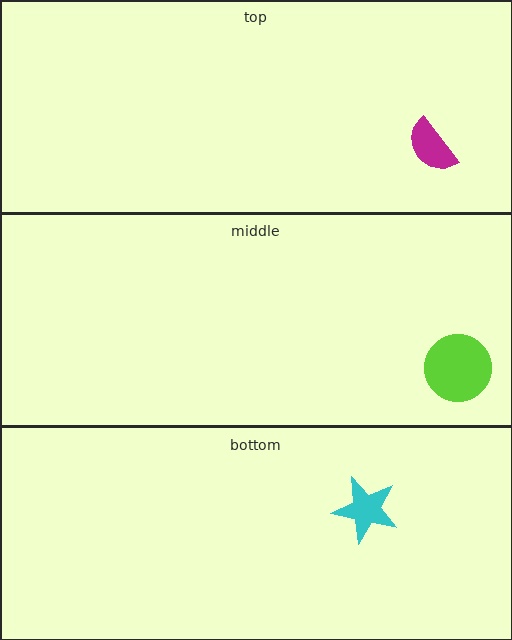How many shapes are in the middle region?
1.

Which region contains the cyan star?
The bottom region.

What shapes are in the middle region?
The lime circle.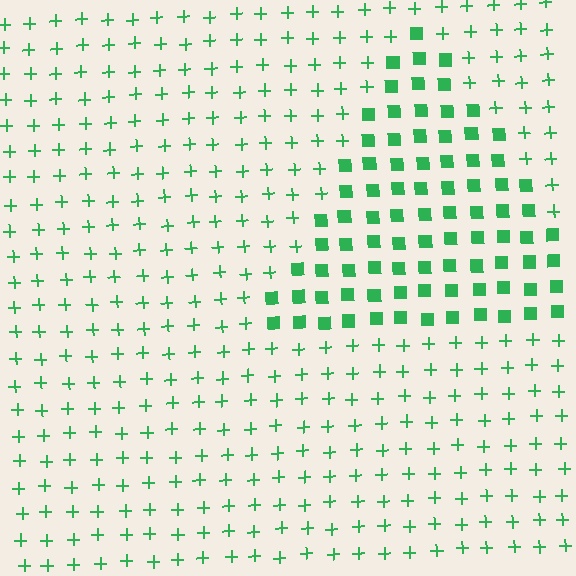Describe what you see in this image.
The image is filled with small green elements arranged in a uniform grid. A triangle-shaped region contains squares, while the surrounding area contains plus signs. The boundary is defined purely by the change in element shape.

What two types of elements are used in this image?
The image uses squares inside the triangle region and plus signs outside it.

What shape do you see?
I see a triangle.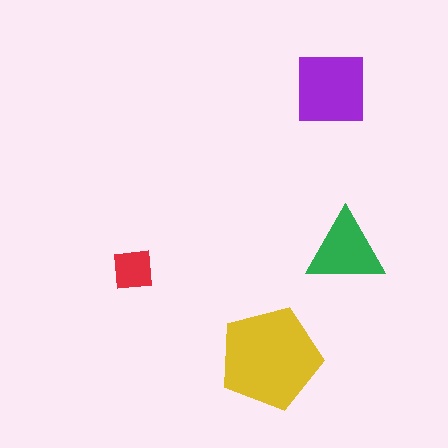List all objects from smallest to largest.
The red square, the green triangle, the purple square, the yellow pentagon.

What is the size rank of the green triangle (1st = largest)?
3rd.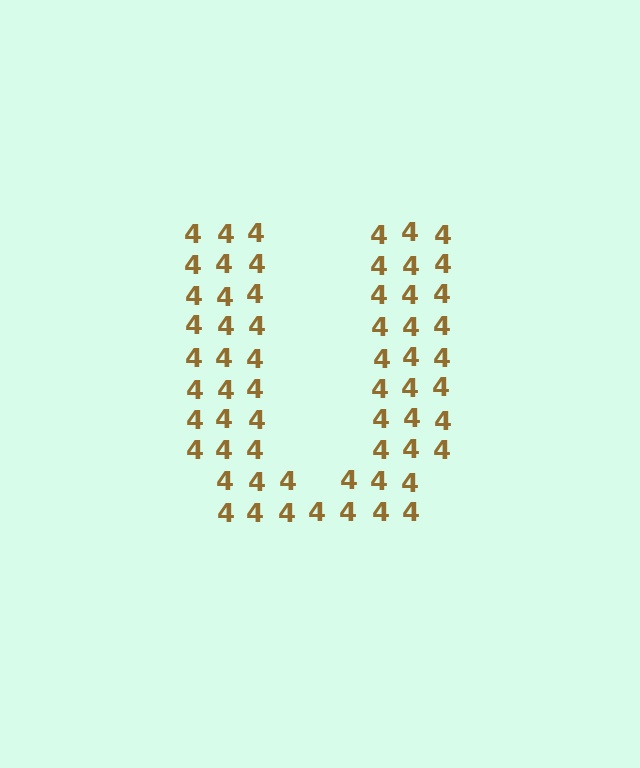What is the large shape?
The large shape is the letter U.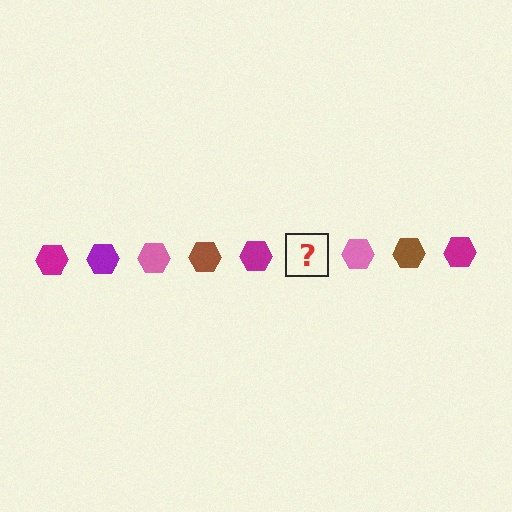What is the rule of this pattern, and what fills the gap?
The rule is that the pattern cycles through magenta, purple, pink, brown hexagons. The gap should be filled with a purple hexagon.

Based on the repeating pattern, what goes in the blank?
The blank should be a purple hexagon.